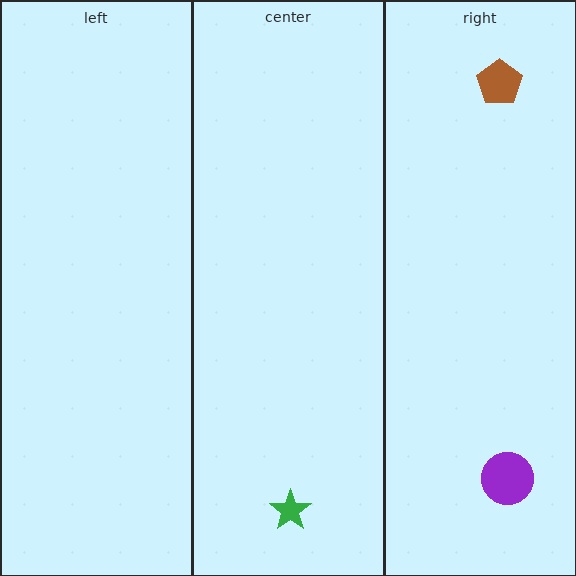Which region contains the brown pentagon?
The right region.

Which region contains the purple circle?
The right region.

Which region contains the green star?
The center region.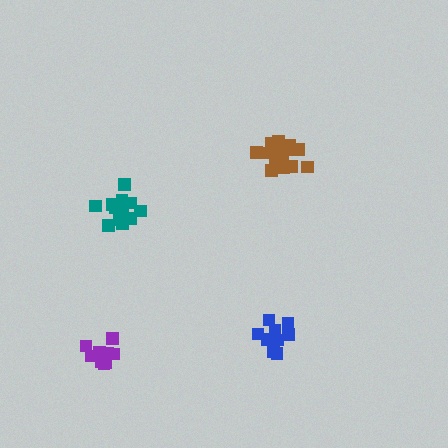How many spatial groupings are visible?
There are 4 spatial groupings.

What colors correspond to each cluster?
The clusters are colored: purple, teal, brown, blue.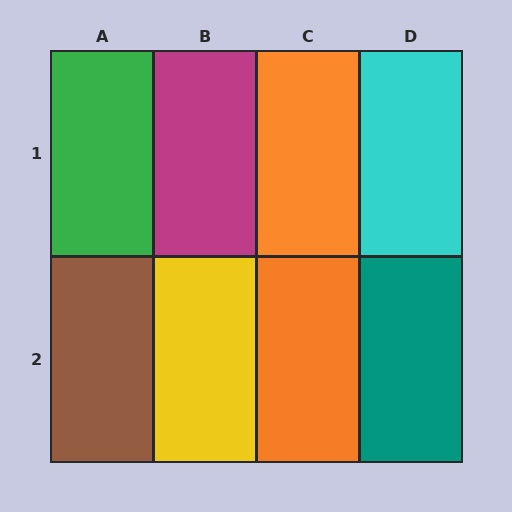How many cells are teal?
1 cell is teal.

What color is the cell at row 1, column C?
Orange.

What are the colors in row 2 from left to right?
Brown, yellow, orange, teal.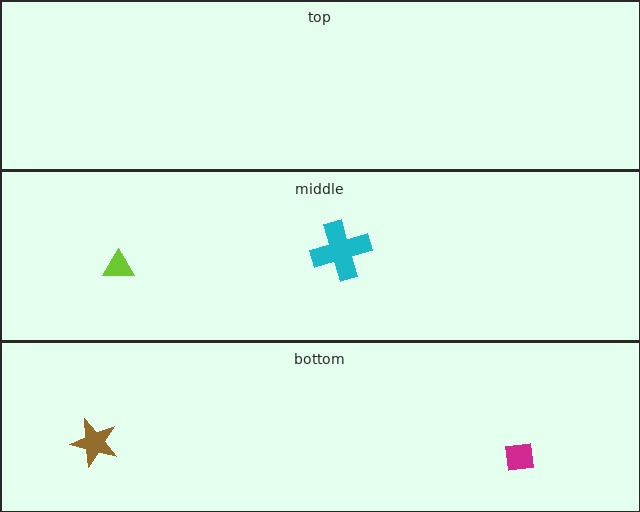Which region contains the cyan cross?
The middle region.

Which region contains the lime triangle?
The middle region.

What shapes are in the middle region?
The cyan cross, the lime triangle.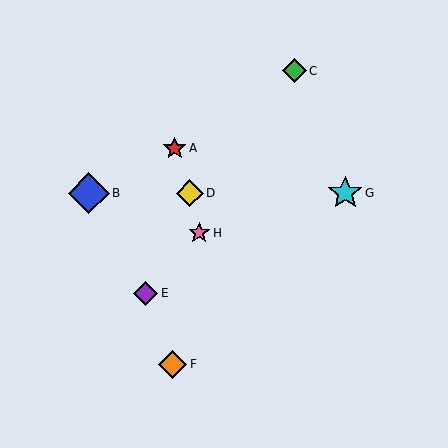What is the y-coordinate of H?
Object H is at y≈233.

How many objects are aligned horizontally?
3 objects (B, D, G) are aligned horizontally.